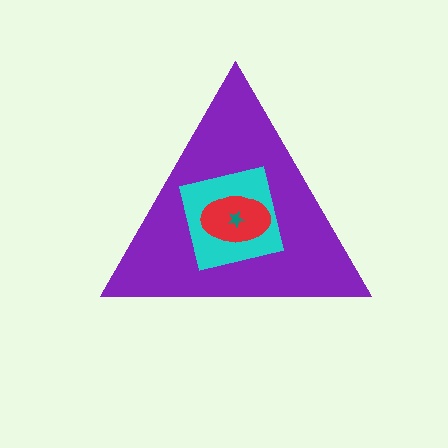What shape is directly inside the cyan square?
The red ellipse.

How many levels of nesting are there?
4.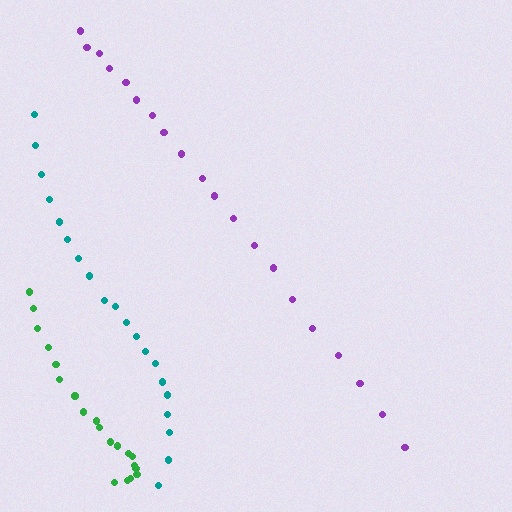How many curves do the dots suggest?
There are 3 distinct paths.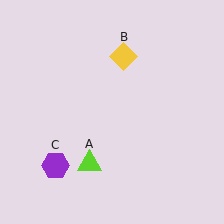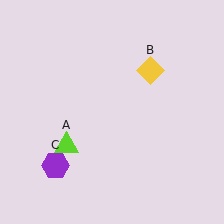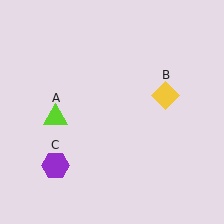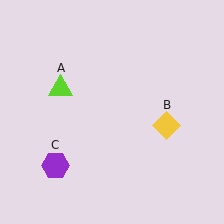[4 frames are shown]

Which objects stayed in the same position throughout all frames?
Purple hexagon (object C) remained stationary.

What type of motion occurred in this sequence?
The lime triangle (object A), yellow diamond (object B) rotated clockwise around the center of the scene.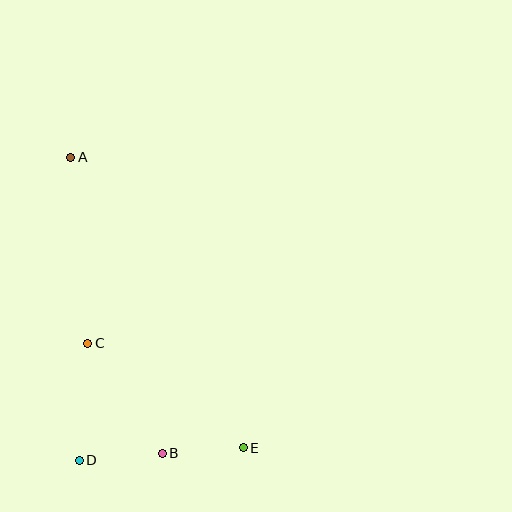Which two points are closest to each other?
Points B and E are closest to each other.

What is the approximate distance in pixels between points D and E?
The distance between D and E is approximately 165 pixels.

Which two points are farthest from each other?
Points A and E are farthest from each other.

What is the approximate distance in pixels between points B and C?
The distance between B and C is approximately 133 pixels.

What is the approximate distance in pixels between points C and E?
The distance between C and E is approximately 188 pixels.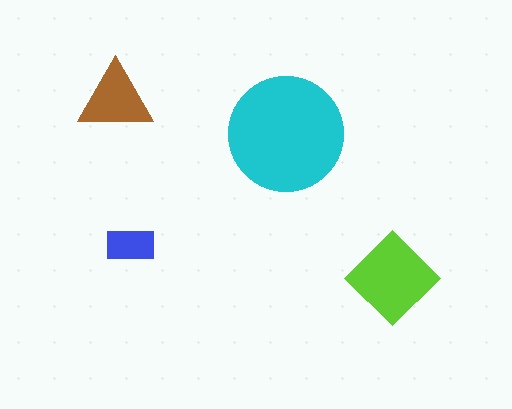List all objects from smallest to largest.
The blue rectangle, the brown triangle, the lime diamond, the cyan circle.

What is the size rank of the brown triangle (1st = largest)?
3rd.